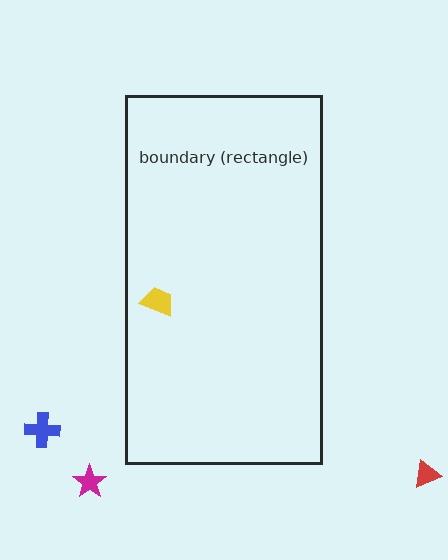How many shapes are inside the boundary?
1 inside, 3 outside.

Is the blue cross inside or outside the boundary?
Outside.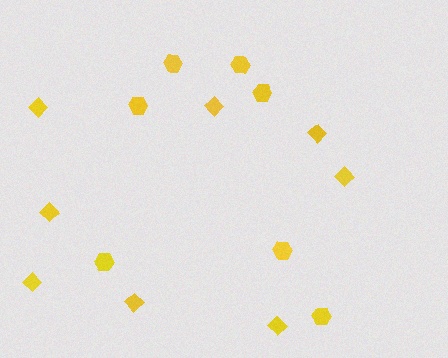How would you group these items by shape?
There are 2 groups: one group of hexagons (7) and one group of diamonds (8).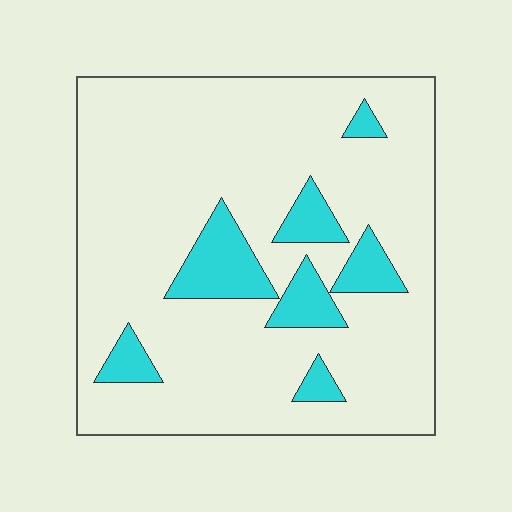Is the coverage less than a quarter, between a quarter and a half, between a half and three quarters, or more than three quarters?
Less than a quarter.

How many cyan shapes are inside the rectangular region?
7.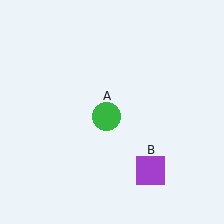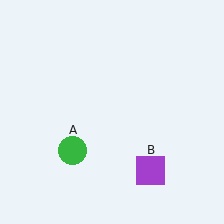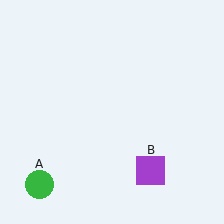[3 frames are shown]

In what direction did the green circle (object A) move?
The green circle (object A) moved down and to the left.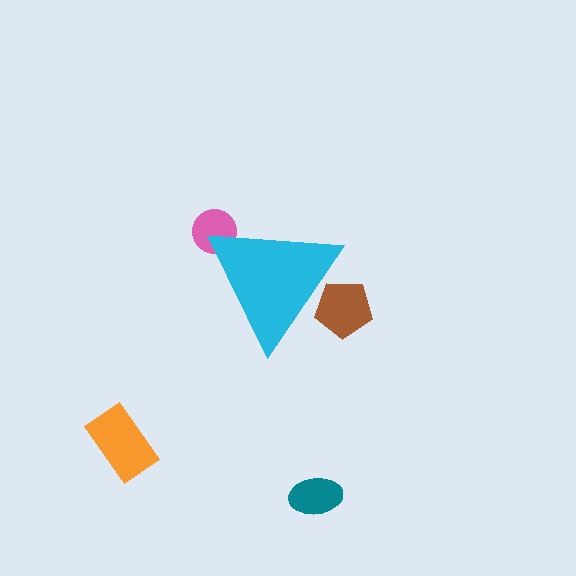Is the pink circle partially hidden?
Yes, the pink circle is partially hidden behind the cyan triangle.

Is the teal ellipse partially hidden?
No, the teal ellipse is fully visible.